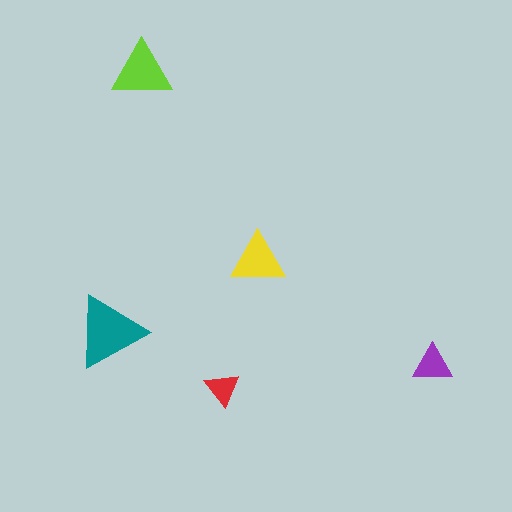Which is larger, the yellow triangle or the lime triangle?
The lime one.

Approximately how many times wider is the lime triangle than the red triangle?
About 2 times wider.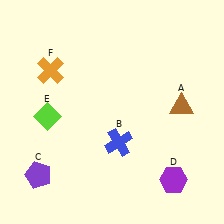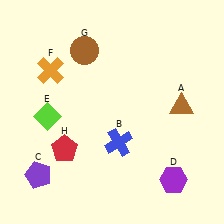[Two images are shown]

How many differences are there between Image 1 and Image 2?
There are 2 differences between the two images.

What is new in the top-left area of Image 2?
A brown circle (G) was added in the top-left area of Image 2.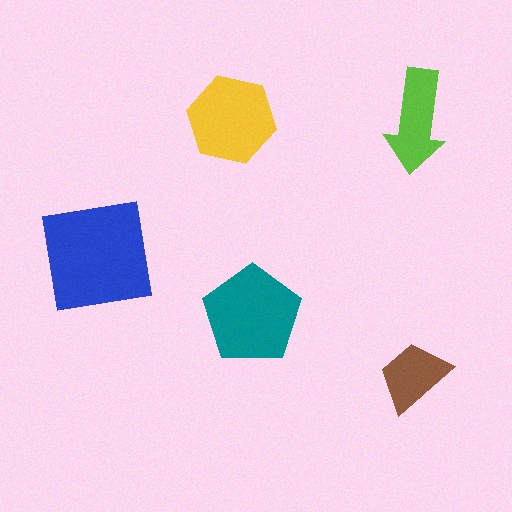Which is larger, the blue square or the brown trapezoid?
The blue square.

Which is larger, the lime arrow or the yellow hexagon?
The yellow hexagon.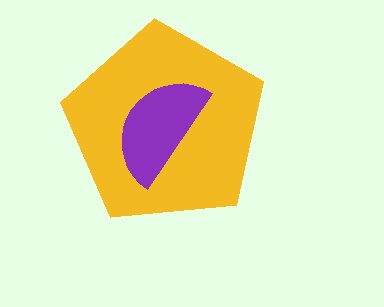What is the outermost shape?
The yellow pentagon.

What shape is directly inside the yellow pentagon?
The purple semicircle.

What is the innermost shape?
The purple semicircle.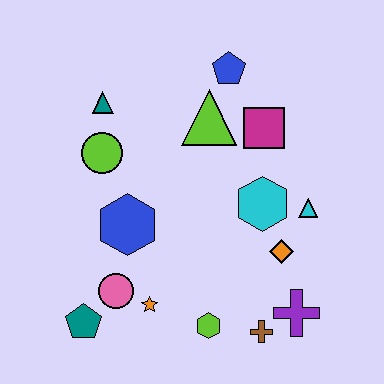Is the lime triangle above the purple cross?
Yes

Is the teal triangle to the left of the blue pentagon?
Yes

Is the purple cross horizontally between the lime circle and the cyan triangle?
Yes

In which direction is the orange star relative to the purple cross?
The orange star is to the left of the purple cross.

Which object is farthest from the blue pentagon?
The teal pentagon is farthest from the blue pentagon.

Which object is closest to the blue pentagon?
The lime triangle is closest to the blue pentagon.